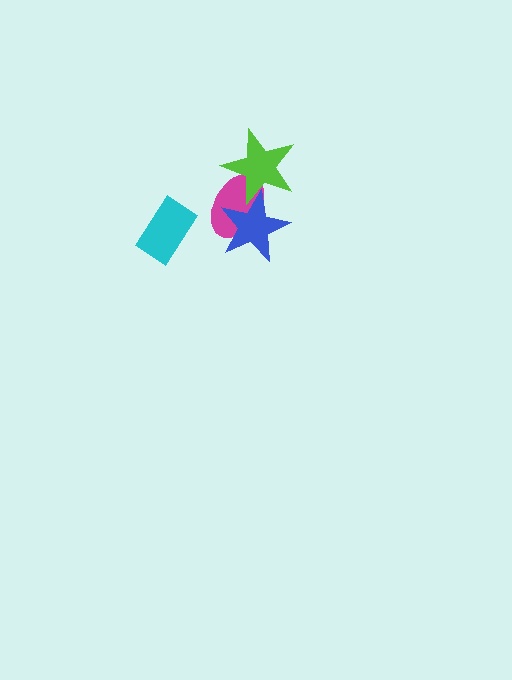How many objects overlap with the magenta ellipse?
2 objects overlap with the magenta ellipse.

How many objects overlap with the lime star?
2 objects overlap with the lime star.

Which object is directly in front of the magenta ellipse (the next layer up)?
The blue star is directly in front of the magenta ellipse.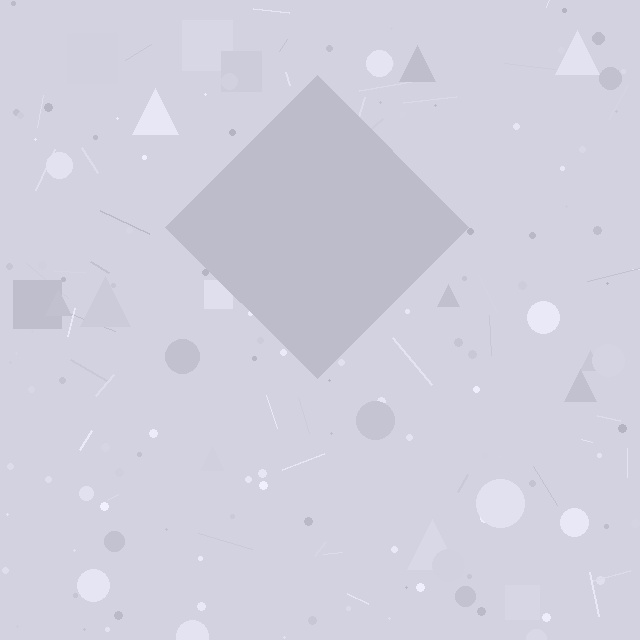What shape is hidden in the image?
A diamond is hidden in the image.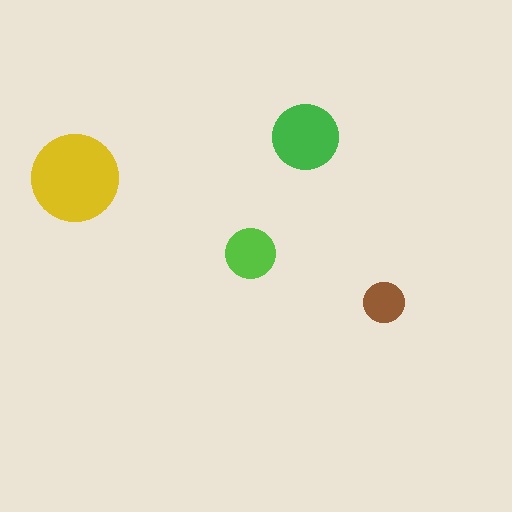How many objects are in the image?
There are 4 objects in the image.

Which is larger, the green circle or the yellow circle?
The yellow one.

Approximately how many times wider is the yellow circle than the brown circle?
About 2 times wider.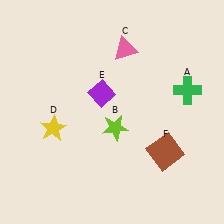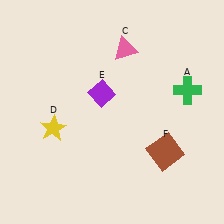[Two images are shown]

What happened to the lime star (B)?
The lime star (B) was removed in Image 2. It was in the bottom-right area of Image 1.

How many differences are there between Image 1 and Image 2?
There is 1 difference between the two images.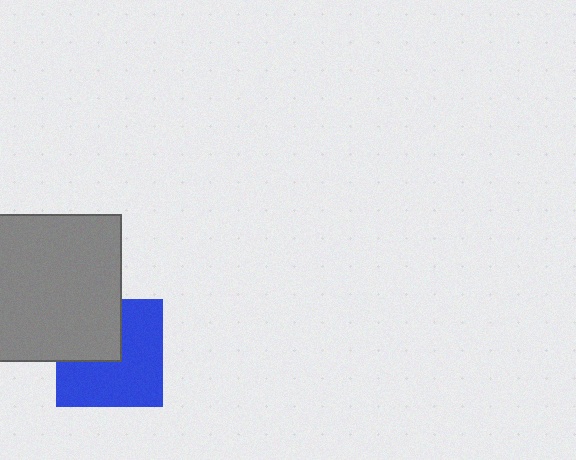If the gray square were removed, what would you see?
You would see the complete blue square.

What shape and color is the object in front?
The object in front is a gray square.